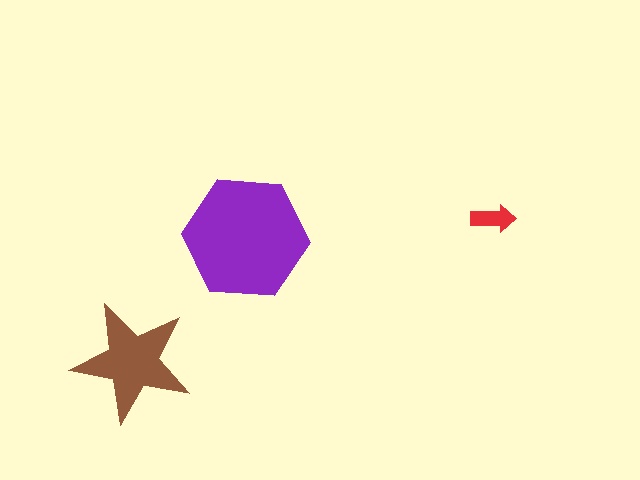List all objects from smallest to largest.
The red arrow, the brown star, the purple hexagon.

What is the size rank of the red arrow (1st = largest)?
3rd.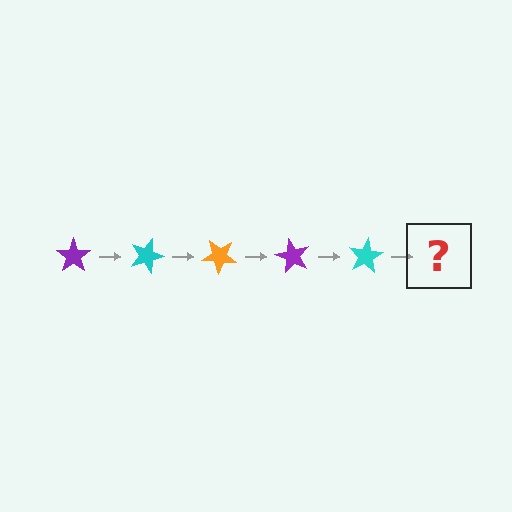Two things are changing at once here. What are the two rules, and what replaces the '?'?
The two rules are that it rotates 20 degrees each step and the color cycles through purple, cyan, and orange. The '?' should be an orange star, rotated 100 degrees from the start.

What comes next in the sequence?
The next element should be an orange star, rotated 100 degrees from the start.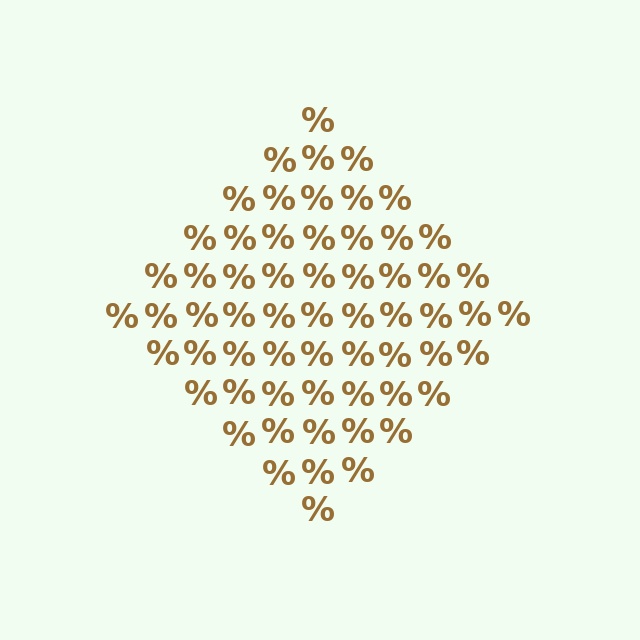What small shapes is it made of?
It is made of small percent signs.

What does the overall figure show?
The overall figure shows a diamond.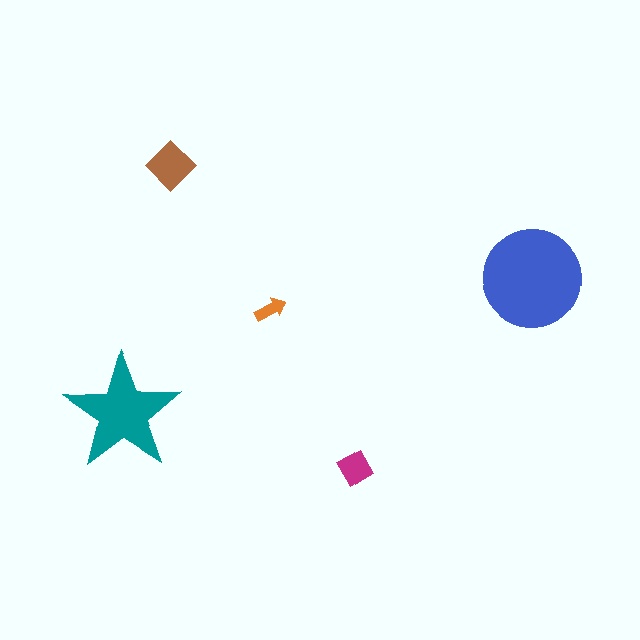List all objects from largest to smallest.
The blue circle, the teal star, the brown diamond, the magenta square, the orange arrow.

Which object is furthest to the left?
The teal star is leftmost.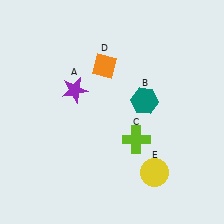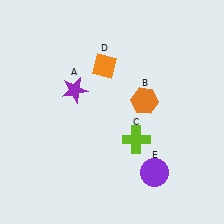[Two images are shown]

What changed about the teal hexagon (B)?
In Image 1, B is teal. In Image 2, it changed to orange.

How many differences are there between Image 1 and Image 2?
There are 2 differences between the two images.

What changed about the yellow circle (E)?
In Image 1, E is yellow. In Image 2, it changed to purple.